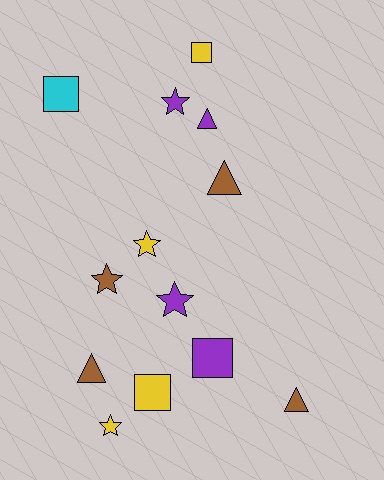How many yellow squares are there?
There are 2 yellow squares.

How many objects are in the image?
There are 13 objects.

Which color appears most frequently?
Brown, with 4 objects.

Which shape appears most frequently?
Star, with 5 objects.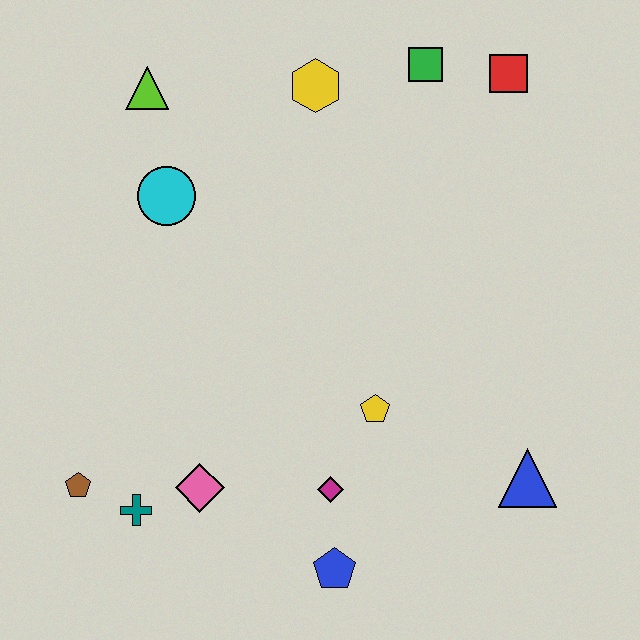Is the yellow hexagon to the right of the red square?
No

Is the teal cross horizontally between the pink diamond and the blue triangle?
No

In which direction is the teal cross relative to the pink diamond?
The teal cross is to the left of the pink diamond.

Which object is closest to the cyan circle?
The lime triangle is closest to the cyan circle.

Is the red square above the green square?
No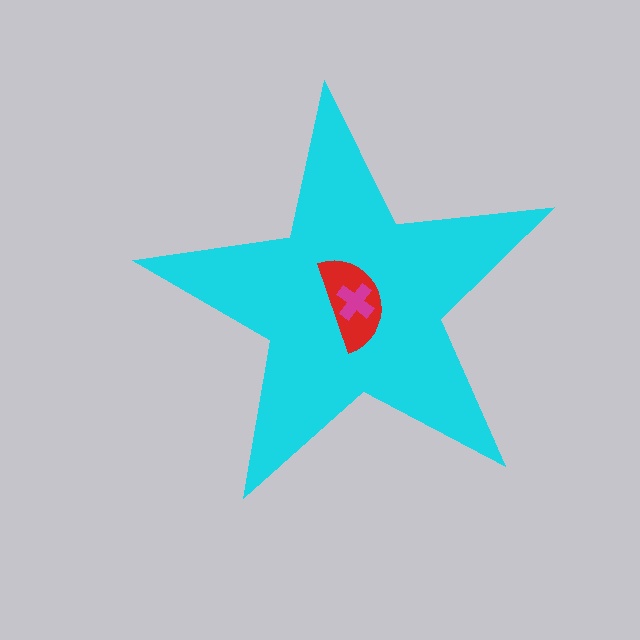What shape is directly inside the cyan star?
The red semicircle.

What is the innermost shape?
The magenta cross.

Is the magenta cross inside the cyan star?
Yes.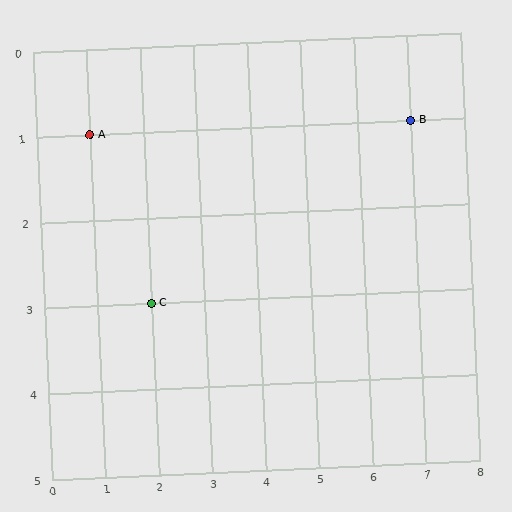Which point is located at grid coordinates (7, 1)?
Point B is at (7, 1).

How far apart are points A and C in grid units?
Points A and C are 1 column and 2 rows apart (about 2.2 grid units diagonally).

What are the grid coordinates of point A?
Point A is at grid coordinates (1, 1).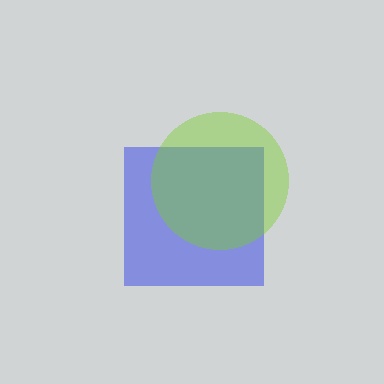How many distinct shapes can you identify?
There are 2 distinct shapes: a blue square, a lime circle.